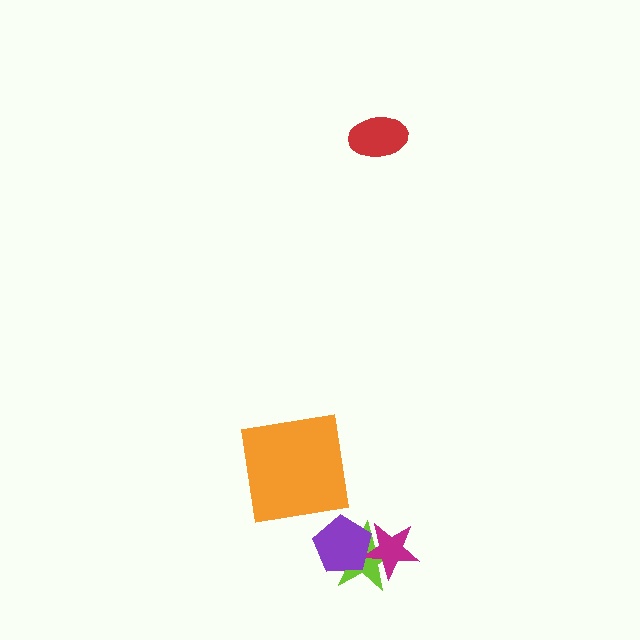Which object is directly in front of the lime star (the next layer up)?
The magenta star is directly in front of the lime star.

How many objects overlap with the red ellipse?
0 objects overlap with the red ellipse.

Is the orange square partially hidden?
No, no other shape covers it.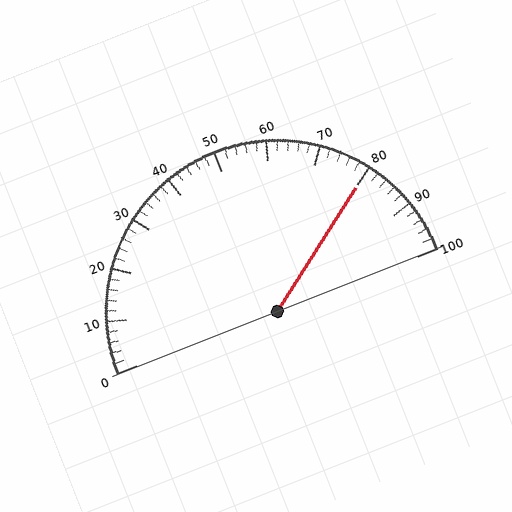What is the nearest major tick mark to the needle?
The nearest major tick mark is 80.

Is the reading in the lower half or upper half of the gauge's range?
The reading is in the upper half of the range (0 to 100).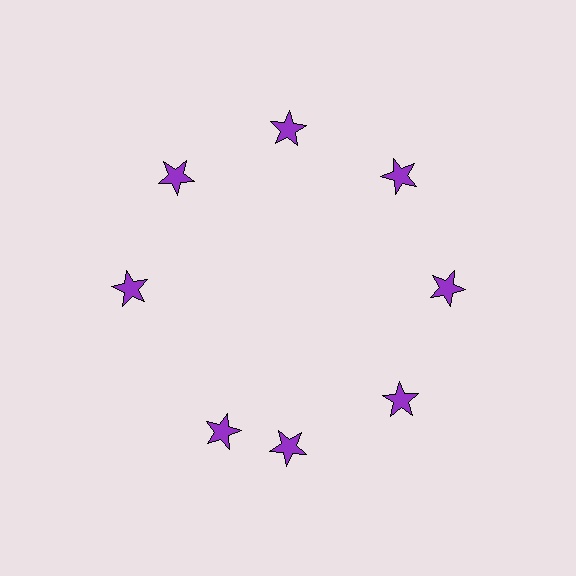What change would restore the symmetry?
The symmetry would be restored by rotating it back into even spacing with its neighbors so that all 8 stars sit at equal angles and equal distance from the center.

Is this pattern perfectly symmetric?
No. The 8 purple stars are arranged in a ring, but one element near the 8 o'clock position is rotated out of alignment along the ring, breaking the 8-fold rotational symmetry.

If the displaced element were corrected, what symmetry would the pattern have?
It would have 8-fold rotational symmetry — the pattern would map onto itself every 45 degrees.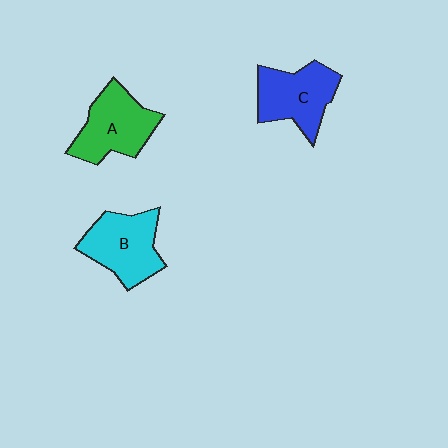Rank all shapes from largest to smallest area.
From largest to smallest: B (cyan), A (green), C (blue).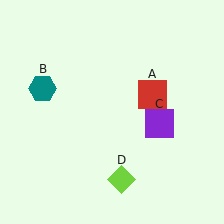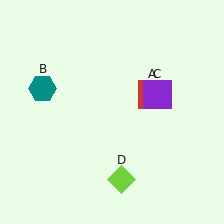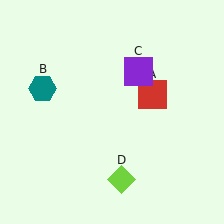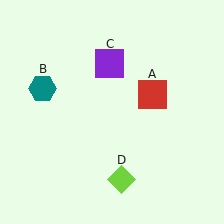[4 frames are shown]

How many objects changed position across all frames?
1 object changed position: purple square (object C).